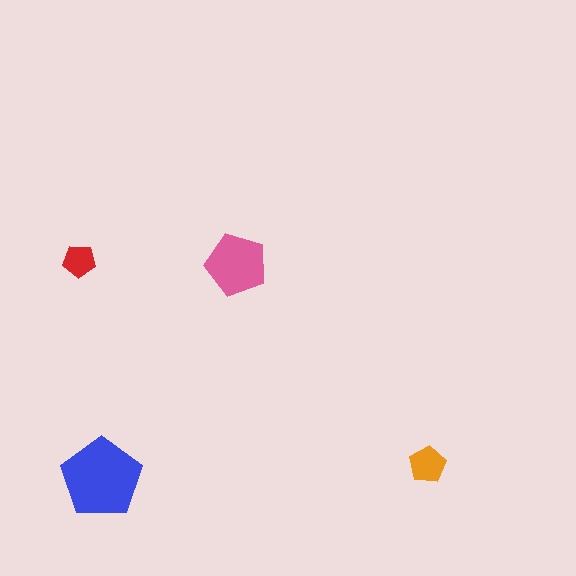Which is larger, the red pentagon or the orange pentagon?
The orange one.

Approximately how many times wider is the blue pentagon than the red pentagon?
About 2.5 times wider.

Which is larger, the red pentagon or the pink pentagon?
The pink one.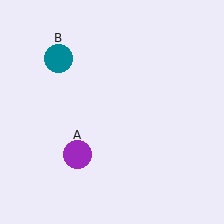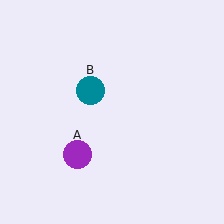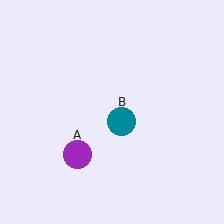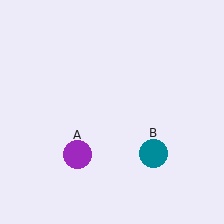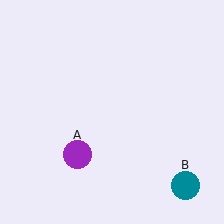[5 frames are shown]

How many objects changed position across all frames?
1 object changed position: teal circle (object B).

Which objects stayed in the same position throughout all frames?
Purple circle (object A) remained stationary.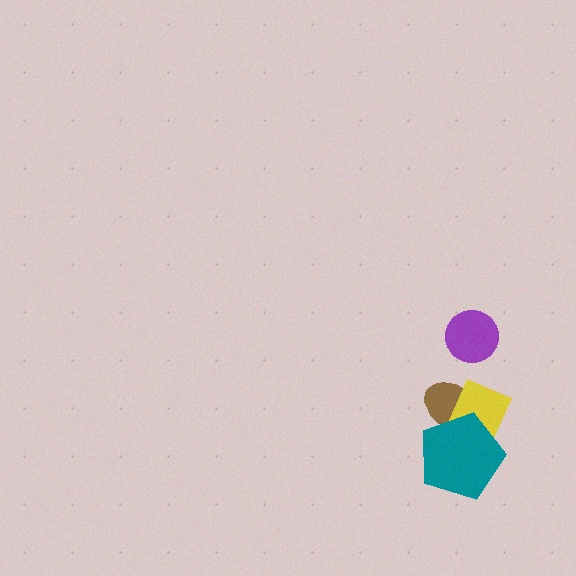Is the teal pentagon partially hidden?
No, no other shape covers it.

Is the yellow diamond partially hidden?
Yes, it is partially covered by another shape.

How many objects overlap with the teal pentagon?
2 objects overlap with the teal pentagon.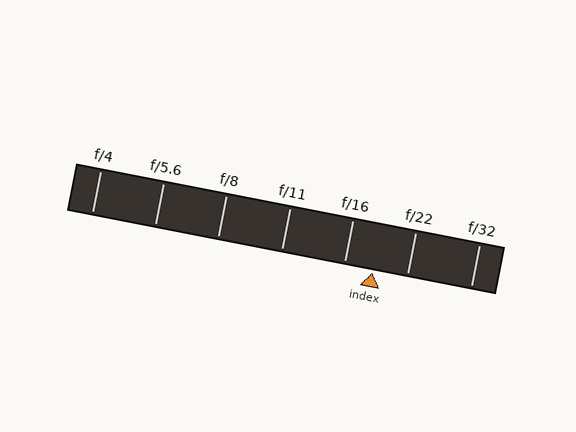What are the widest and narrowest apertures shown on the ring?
The widest aperture shown is f/4 and the narrowest is f/32.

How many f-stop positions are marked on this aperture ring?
There are 7 f-stop positions marked.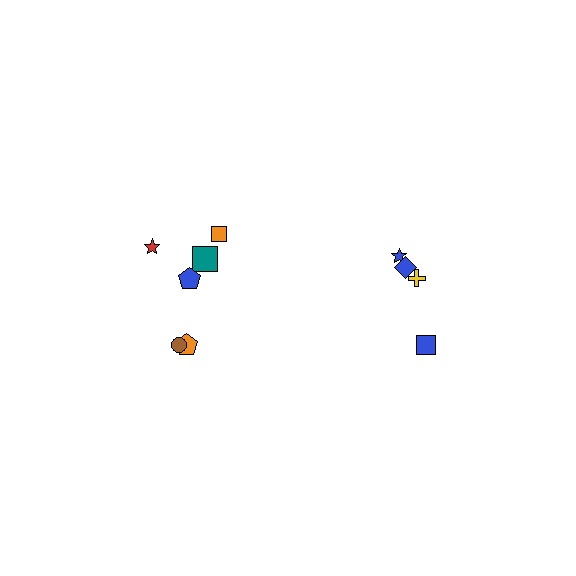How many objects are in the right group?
There are 4 objects.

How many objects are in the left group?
There are 6 objects.